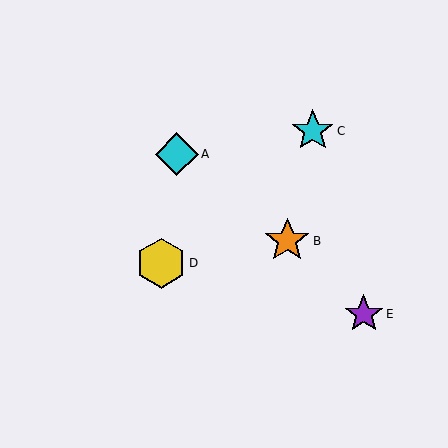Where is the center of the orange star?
The center of the orange star is at (287, 241).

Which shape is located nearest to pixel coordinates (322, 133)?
The cyan star (labeled C) at (313, 131) is nearest to that location.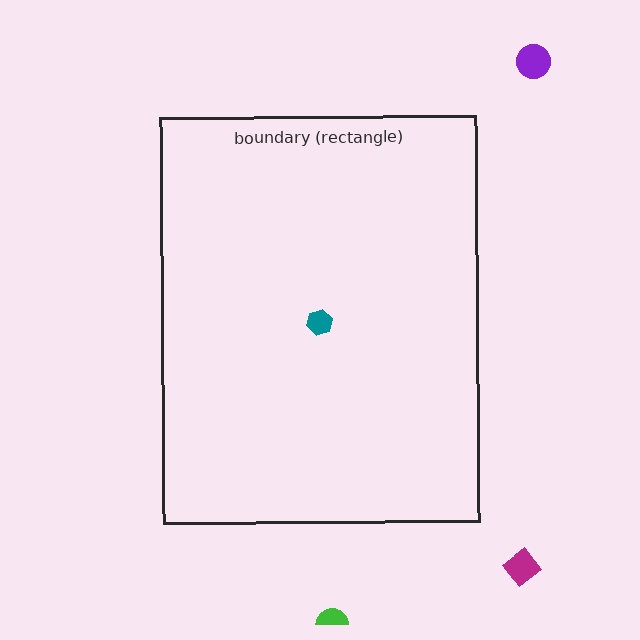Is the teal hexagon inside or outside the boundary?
Inside.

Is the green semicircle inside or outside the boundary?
Outside.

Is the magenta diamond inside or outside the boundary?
Outside.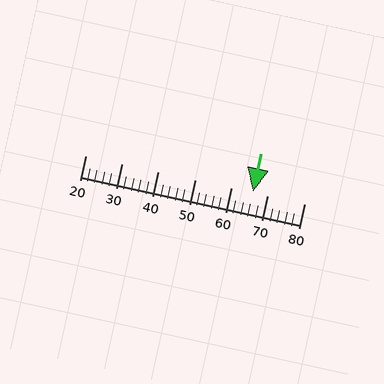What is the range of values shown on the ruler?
The ruler shows values from 20 to 80.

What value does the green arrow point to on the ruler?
The green arrow points to approximately 66.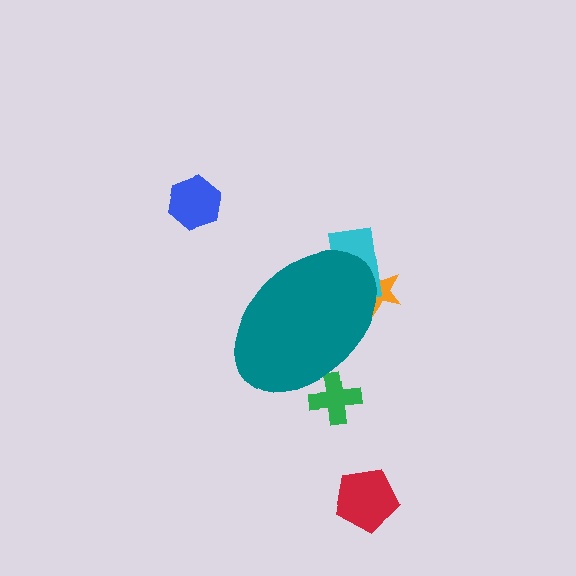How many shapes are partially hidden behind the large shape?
3 shapes are partially hidden.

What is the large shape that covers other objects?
A teal ellipse.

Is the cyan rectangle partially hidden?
Yes, the cyan rectangle is partially hidden behind the teal ellipse.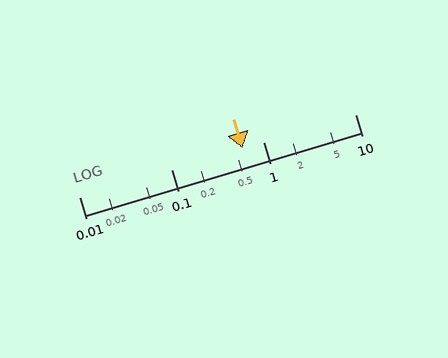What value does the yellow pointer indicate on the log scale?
The pointer indicates approximately 0.59.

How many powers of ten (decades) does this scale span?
The scale spans 3 decades, from 0.01 to 10.